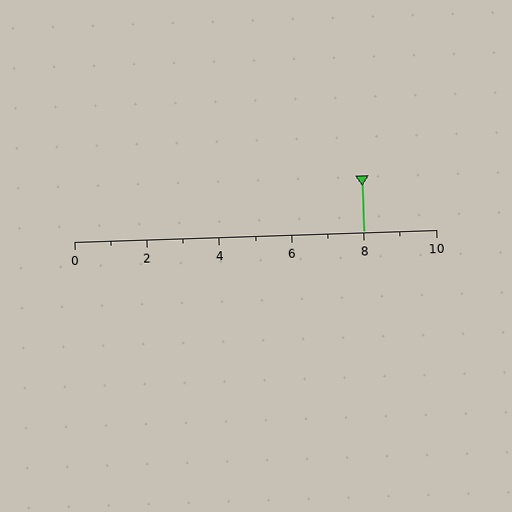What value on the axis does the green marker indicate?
The marker indicates approximately 8.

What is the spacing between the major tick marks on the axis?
The major ticks are spaced 2 apart.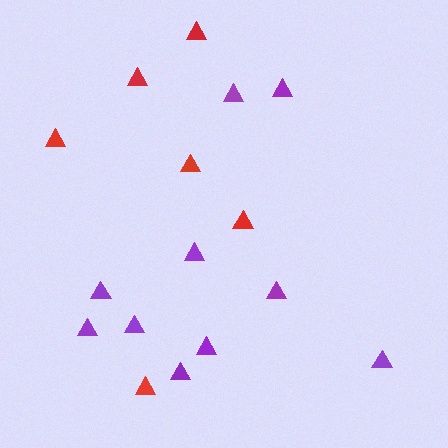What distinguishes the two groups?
There are 2 groups: one group of red triangles (6) and one group of purple triangles (10).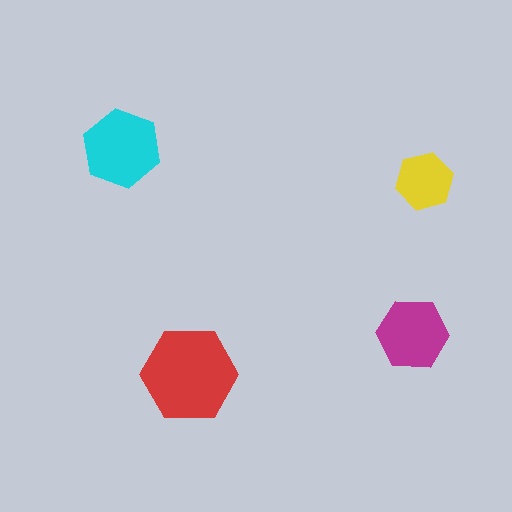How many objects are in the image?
There are 4 objects in the image.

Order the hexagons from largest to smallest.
the red one, the cyan one, the magenta one, the yellow one.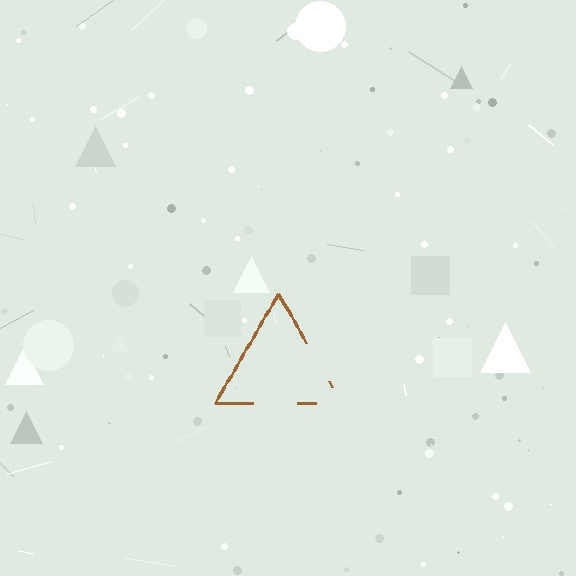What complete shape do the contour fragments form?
The contour fragments form a triangle.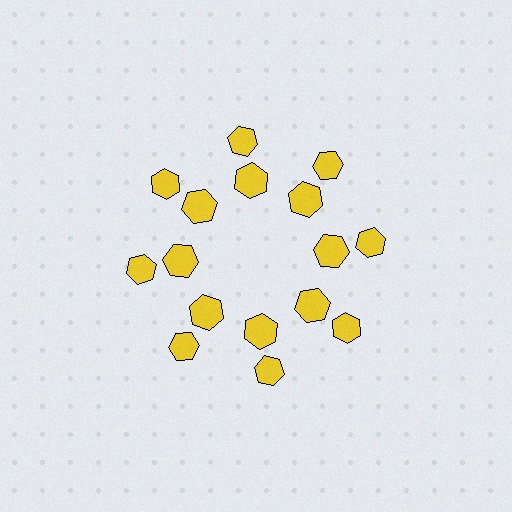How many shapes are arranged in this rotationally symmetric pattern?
There are 16 shapes, arranged in 8 groups of 2.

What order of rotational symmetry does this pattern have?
This pattern has 8-fold rotational symmetry.